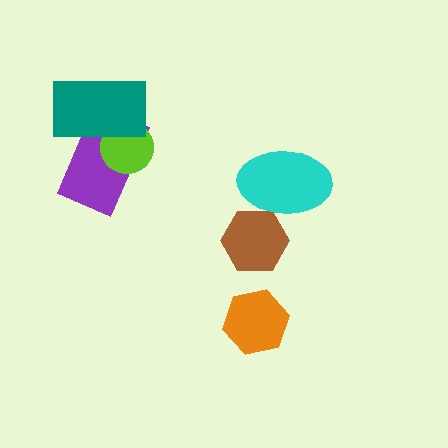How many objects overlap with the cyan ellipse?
1 object overlaps with the cyan ellipse.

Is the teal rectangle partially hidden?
No, no other shape covers it.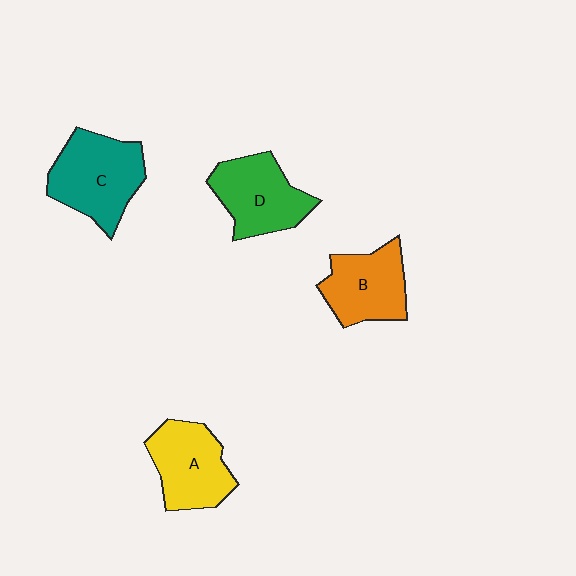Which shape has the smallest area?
Shape B (orange).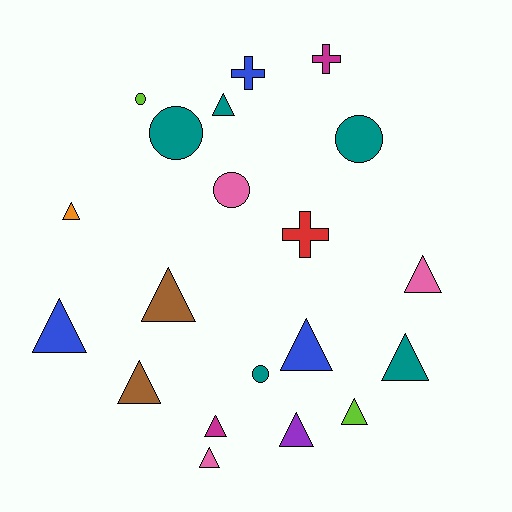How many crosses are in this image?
There are 3 crosses.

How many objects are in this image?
There are 20 objects.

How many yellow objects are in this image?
There are no yellow objects.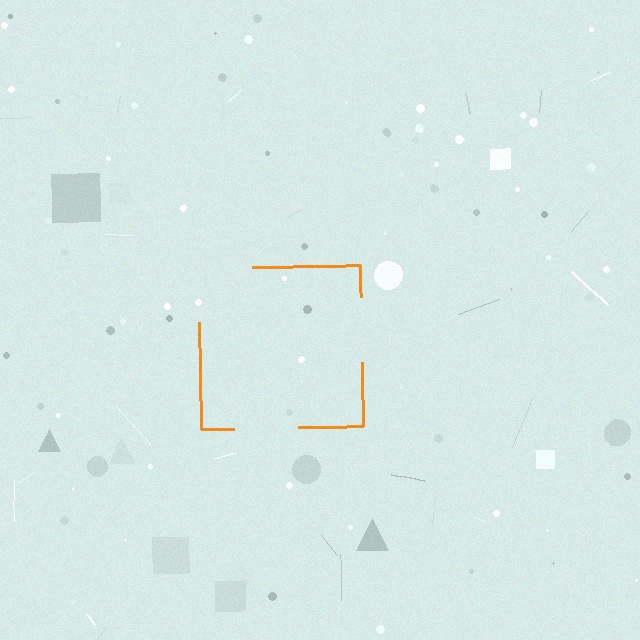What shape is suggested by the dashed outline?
The dashed outline suggests a square.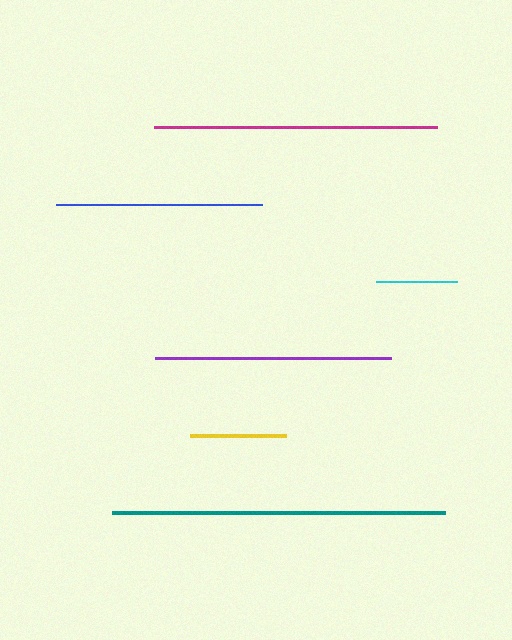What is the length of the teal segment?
The teal segment is approximately 333 pixels long.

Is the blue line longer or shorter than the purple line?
The purple line is longer than the blue line.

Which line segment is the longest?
The teal line is the longest at approximately 333 pixels.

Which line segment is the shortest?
The cyan line is the shortest at approximately 81 pixels.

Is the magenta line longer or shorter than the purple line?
The magenta line is longer than the purple line.